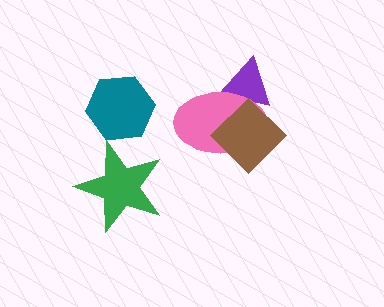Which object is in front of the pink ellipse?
The brown diamond is in front of the pink ellipse.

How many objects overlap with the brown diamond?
2 objects overlap with the brown diamond.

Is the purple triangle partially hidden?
Yes, it is partially covered by another shape.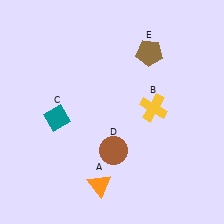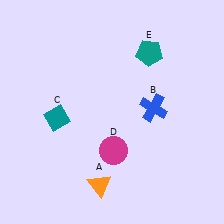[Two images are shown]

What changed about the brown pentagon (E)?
In Image 1, E is brown. In Image 2, it changed to teal.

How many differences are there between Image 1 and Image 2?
There are 3 differences between the two images.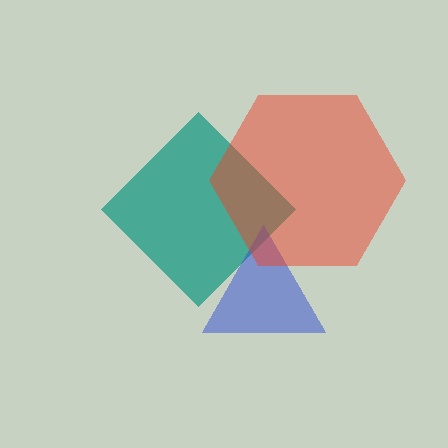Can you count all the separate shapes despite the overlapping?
Yes, there are 3 separate shapes.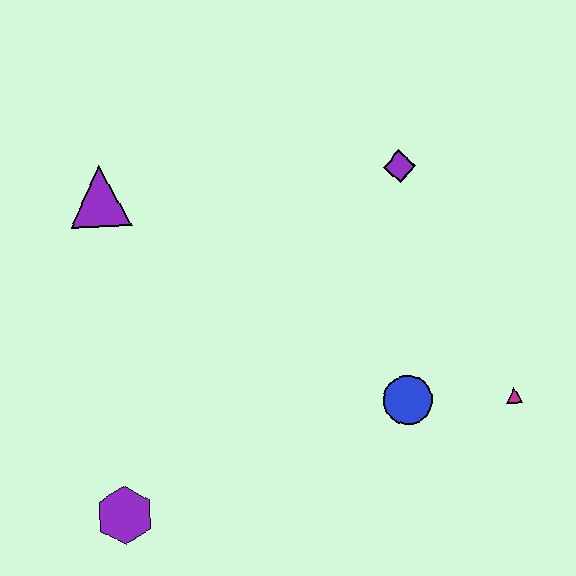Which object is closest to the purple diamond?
The blue circle is closest to the purple diamond.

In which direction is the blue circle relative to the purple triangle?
The blue circle is to the right of the purple triangle.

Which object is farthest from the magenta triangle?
The purple triangle is farthest from the magenta triangle.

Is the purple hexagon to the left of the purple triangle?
No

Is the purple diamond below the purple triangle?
No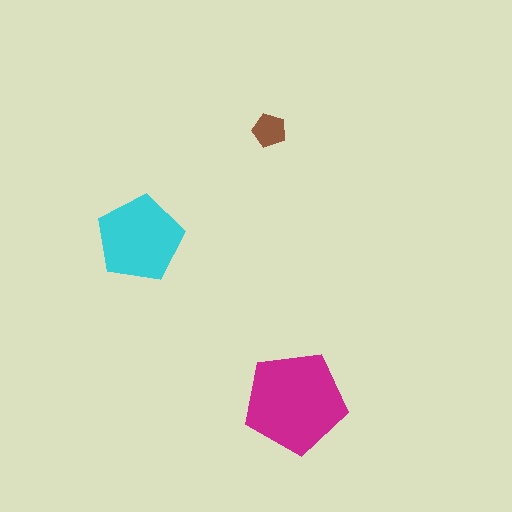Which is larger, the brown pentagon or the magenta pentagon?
The magenta one.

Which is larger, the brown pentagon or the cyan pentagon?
The cyan one.